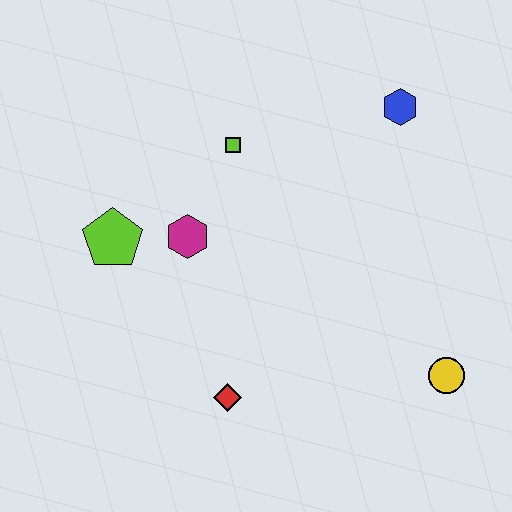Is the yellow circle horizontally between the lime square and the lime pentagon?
No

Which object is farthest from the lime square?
The yellow circle is farthest from the lime square.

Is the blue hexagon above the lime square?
Yes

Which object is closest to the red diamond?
The magenta hexagon is closest to the red diamond.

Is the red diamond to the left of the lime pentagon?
No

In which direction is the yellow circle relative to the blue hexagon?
The yellow circle is below the blue hexagon.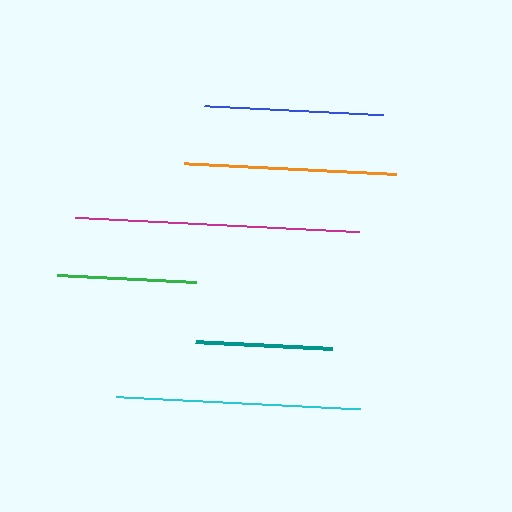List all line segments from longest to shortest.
From longest to shortest: magenta, cyan, orange, blue, green, teal.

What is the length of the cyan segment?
The cyan segment is approximately 245 pixels long.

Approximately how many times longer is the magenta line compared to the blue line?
The magenta line is approximately 1.6 times the length of the blue line.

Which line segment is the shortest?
The teal line is the shortest at approximately 137 pixels.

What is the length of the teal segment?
The teal segment is approximately 137 pixels long.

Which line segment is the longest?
The magenta line is the longest at approximately 285 pixels.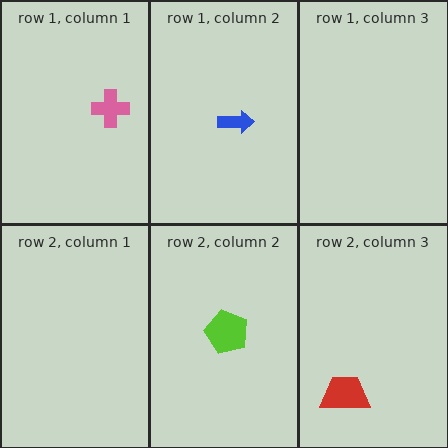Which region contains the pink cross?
The row 1, column 1 region.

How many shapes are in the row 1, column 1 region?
1.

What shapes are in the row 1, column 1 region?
The pink cross.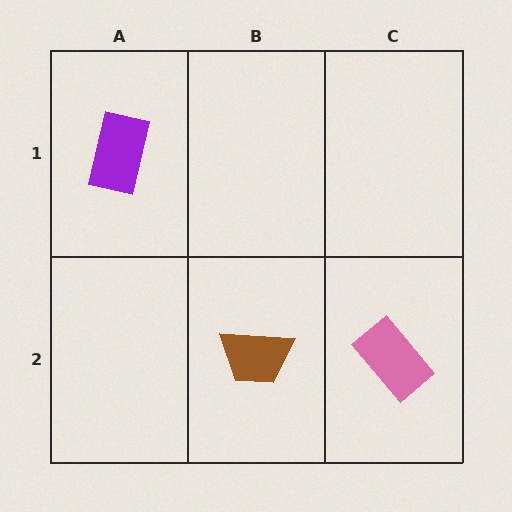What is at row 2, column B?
A brown trapezoid.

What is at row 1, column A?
A purple rectangle.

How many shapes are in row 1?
1 shape.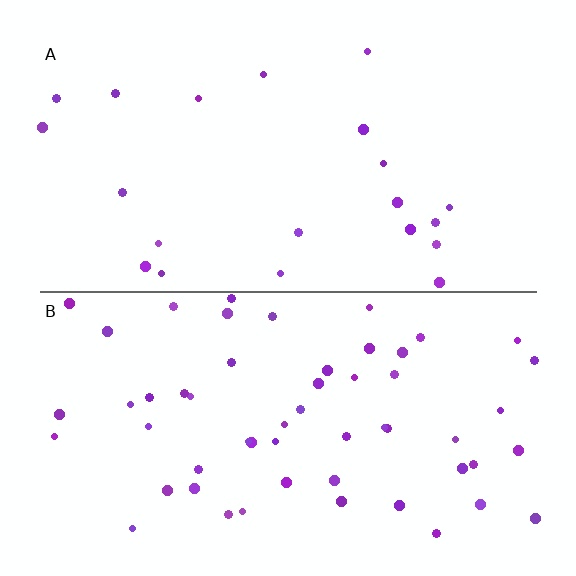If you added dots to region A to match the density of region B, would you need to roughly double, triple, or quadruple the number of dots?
Approximately triple.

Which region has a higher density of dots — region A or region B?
B (the bottom).